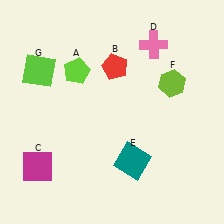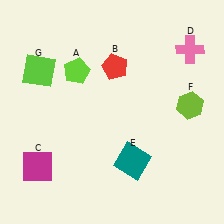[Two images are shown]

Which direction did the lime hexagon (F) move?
The lime hexagon (F) moved down.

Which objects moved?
The objects that moved are: the pink cross (D), the lime hexagon (F).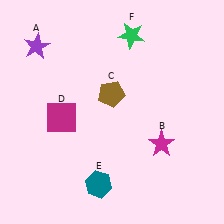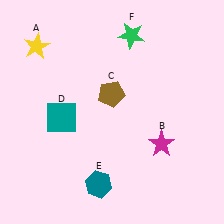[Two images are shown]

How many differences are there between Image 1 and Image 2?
There are 2 differences between the two images.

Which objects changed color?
A changed from purple to yellow. D changed from magenta to teal.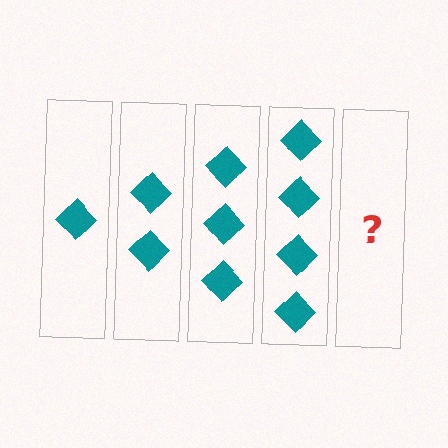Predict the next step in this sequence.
The next step is 5 diamonds.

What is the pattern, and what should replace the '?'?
The pattern is that each step adds one more diamond. The '?' should be 5 diamonds.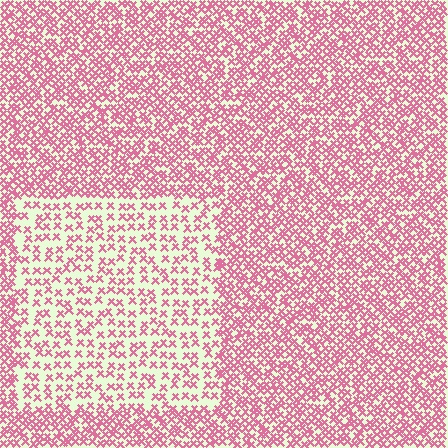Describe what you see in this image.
The image contains small pink elements arranged at two different densities. A rectangle-shaped region is visible where the elements are less densely packed than the surrounding area.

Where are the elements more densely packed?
The elements are more densely packed outside the rectangle boundary.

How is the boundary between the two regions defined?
The boundary is defined by a change in element density (approximately 2.1x ratio). All elements are the same color, size, and shape.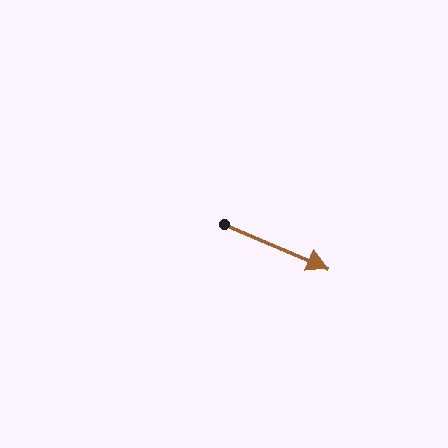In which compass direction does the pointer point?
Southeast.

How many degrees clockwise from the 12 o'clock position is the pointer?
Approximately 113 degrees.